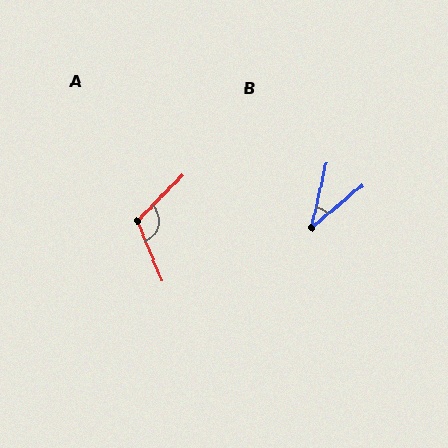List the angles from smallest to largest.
B (38°), A (114°).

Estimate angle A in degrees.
Approximately 114 degrees.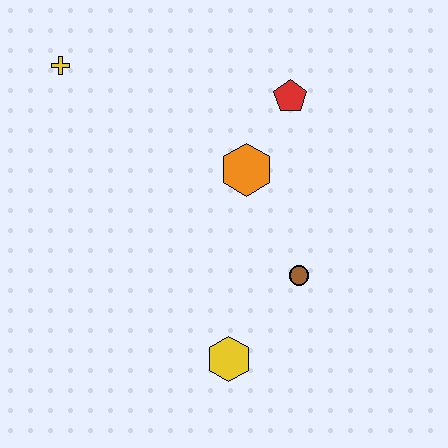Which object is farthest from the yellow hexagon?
The yellow cross is farthest from the yellow hexagon.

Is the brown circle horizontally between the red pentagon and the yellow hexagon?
No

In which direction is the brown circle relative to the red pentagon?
The brown circle is below the red pentagon.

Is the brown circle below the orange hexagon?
Yes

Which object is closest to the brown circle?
The yellow hexagon is closest to the brown circle.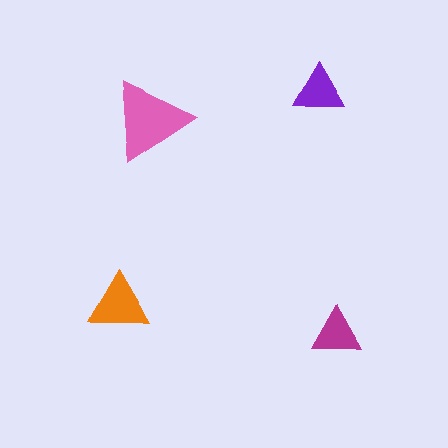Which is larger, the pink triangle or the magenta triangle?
The pink one.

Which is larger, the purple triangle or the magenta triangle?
The purple one.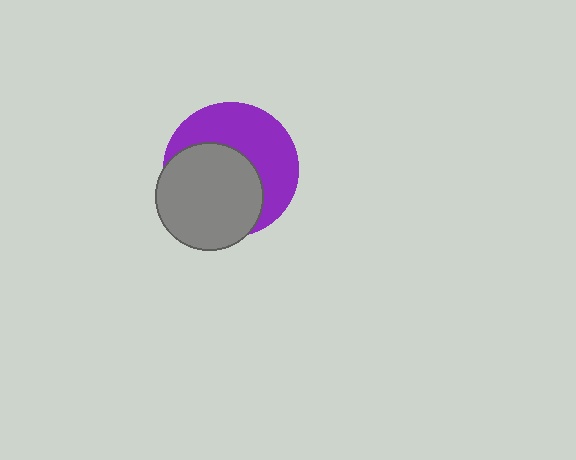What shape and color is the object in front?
The object in front is a gray circle.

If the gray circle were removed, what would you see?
You would see the complete purple circle.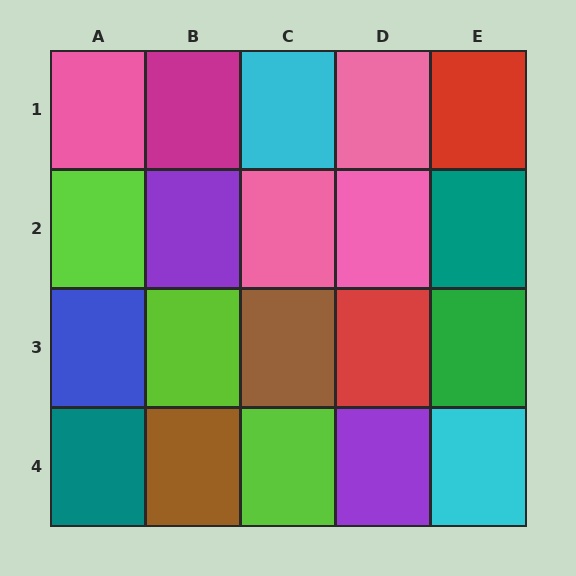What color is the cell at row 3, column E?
Green.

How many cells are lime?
3 cells are lime.